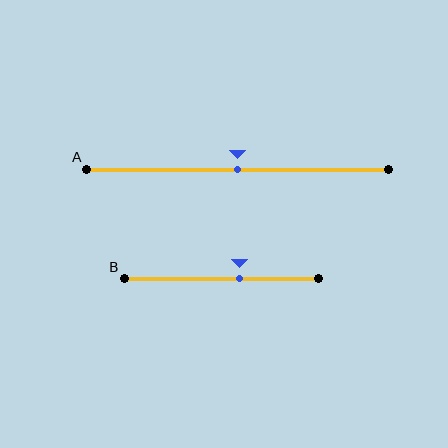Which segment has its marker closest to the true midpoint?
Segment A has its marker closest to the true midpoint.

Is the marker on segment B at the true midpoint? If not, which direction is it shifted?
No, the marker on segment B is shifted to the right by about 9% of the segment length.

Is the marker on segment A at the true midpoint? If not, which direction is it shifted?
Yes, the marker on segment A is at the true midpoint.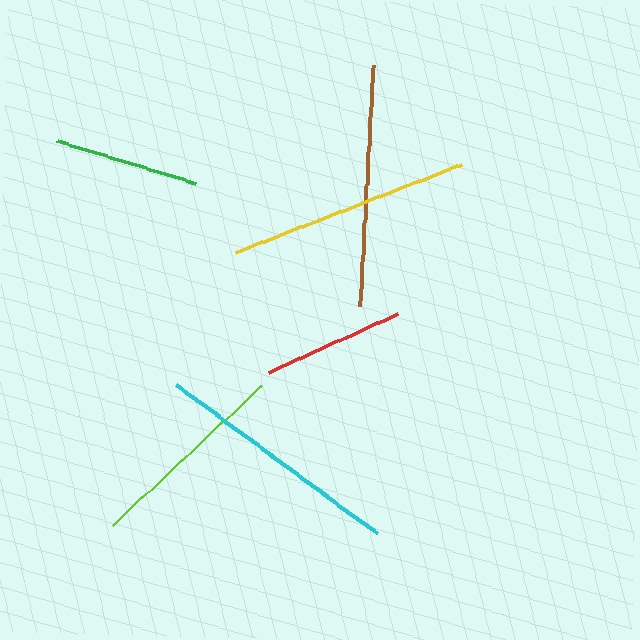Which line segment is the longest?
The cyan line is the longest at approximately 249 pixels.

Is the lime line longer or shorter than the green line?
The lime line is longer than the green line.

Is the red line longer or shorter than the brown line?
The brown line is longer than the red line.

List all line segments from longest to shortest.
From longest to shortest: cyan, yellow, brown, lime, green, red.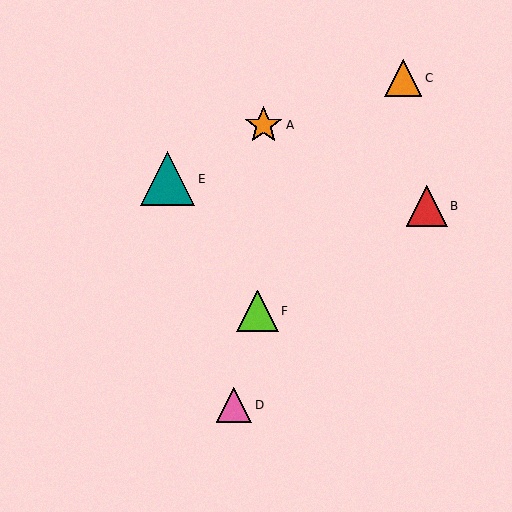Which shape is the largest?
The teal triangle (labeled E) is the largest.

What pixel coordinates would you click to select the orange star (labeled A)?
Click at (264, 125) to select the orange star A.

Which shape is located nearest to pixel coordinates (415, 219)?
The red triangle (labeled B) at (427, 206) is nearest to that location.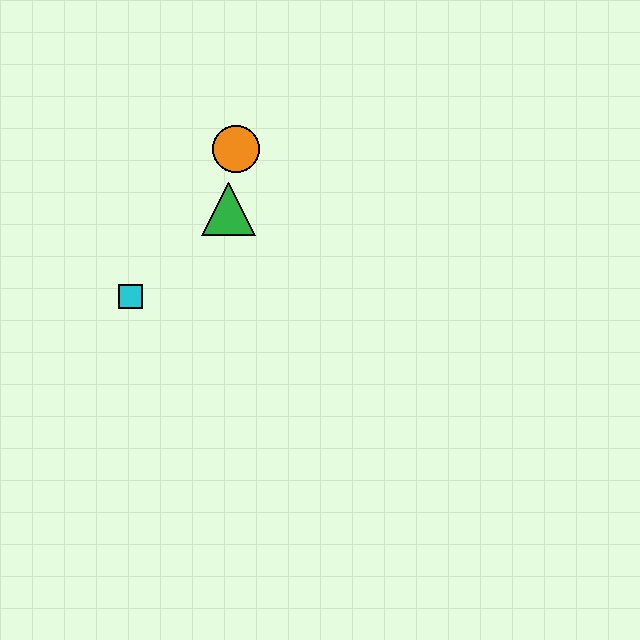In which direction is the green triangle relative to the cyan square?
The green triangle is to the right of the cyan square.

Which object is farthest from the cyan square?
The orange circle is farthest from the cyan square.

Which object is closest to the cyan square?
The green triangle is closest to the cyan square.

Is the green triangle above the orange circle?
No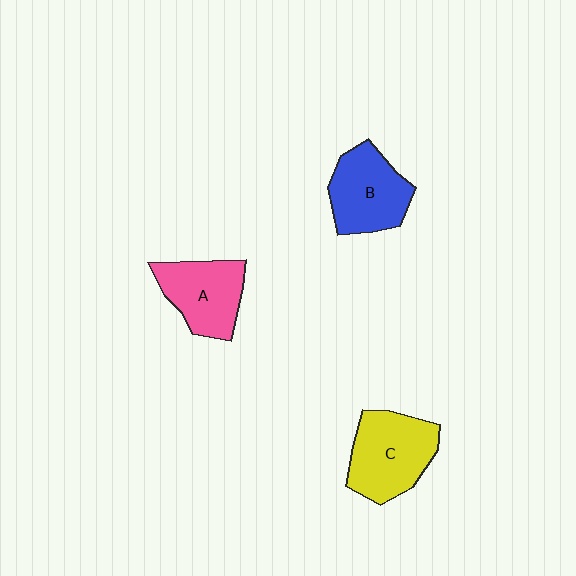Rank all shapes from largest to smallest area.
From largest to smallest: C (yellow), B (blue), A (pink).